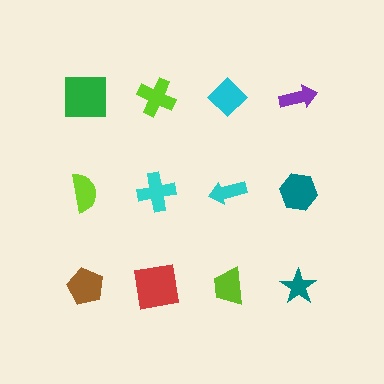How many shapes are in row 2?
4 shapes.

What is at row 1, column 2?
A lime cross.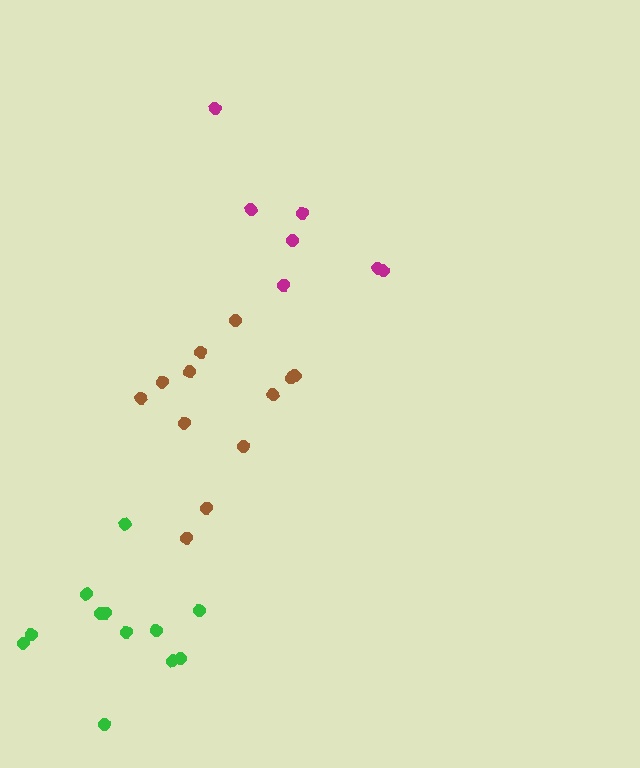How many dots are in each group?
Group 1: 7 dots, Group 2: 12 dots, Group 3: 12 dots (31 total).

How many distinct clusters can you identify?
There are 3 distinct clusters.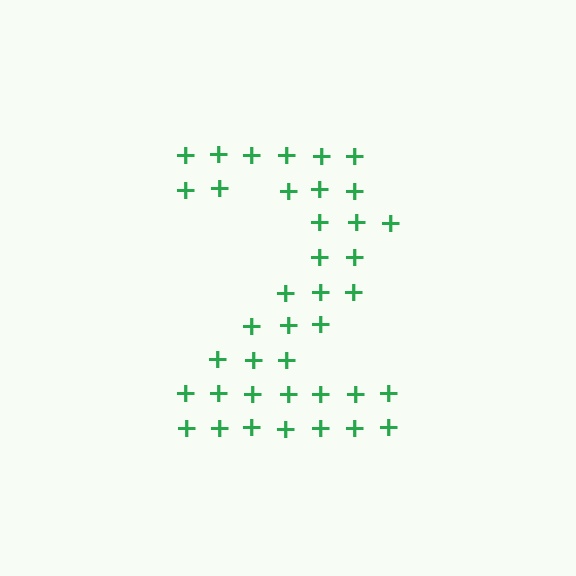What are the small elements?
The small elements are plus signs.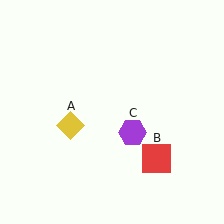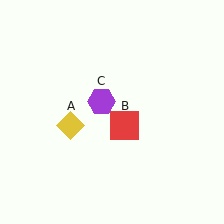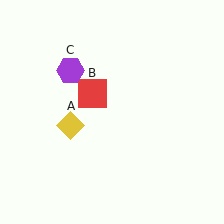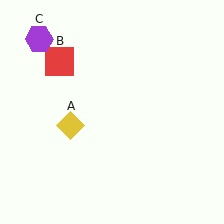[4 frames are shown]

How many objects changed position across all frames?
2 objects changed position: red square (object B), purple hexagon (object C).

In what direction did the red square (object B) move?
The red square (object B) moved up and to the left.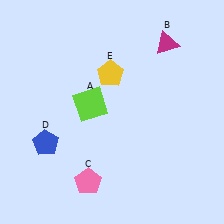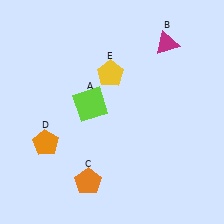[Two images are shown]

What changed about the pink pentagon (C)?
In Image 1, C is pink. In Image 2, it changed to orange.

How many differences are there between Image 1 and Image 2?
There are 2 differences between the two images.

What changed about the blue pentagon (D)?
In Image 1, D is blue. In Image 2, it changed to orange.